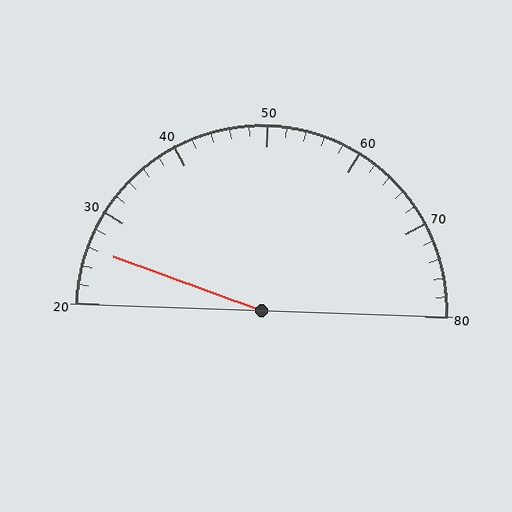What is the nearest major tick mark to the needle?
The nearest major tick mark is 30.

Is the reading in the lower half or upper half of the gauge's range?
The reading is in the lower half of the range (20 to 80).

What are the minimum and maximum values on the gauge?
The gauge ranges from 20 to 80.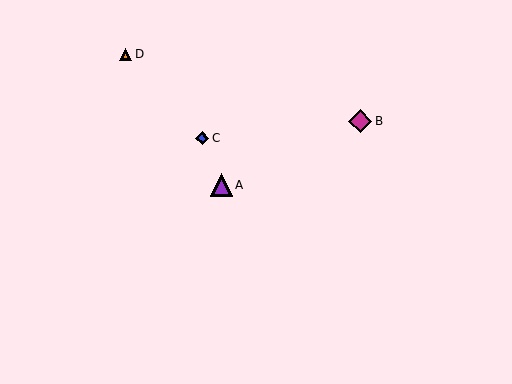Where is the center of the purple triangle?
The center of the purple triangle is at (221, 185).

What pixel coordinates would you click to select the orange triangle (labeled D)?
Click at (126, 54) to select the orange triangle D.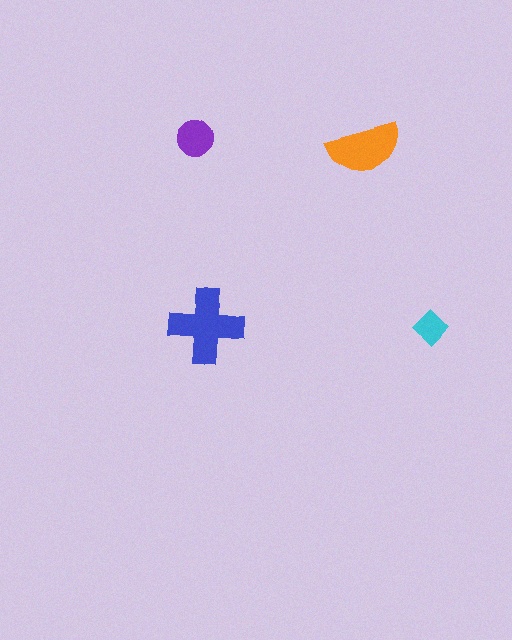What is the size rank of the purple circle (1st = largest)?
3rd.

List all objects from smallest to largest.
The cyan diamond, the purple circle, the orange semicircle, the blue cross.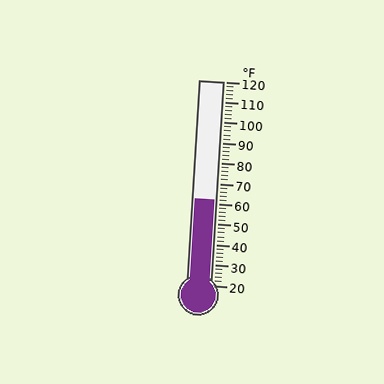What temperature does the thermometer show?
The thermometer shows approximately 62°F.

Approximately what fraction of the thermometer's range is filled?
The thermometer is filled to approximately 40% of its range.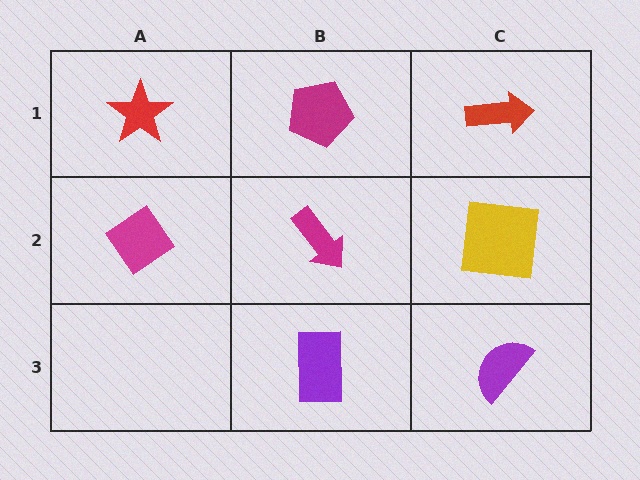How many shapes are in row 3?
2 shapes.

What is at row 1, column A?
A red star.